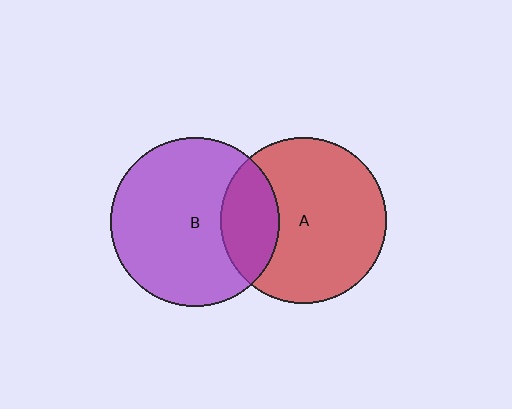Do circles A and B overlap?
Yes.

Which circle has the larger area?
Circle B (purple).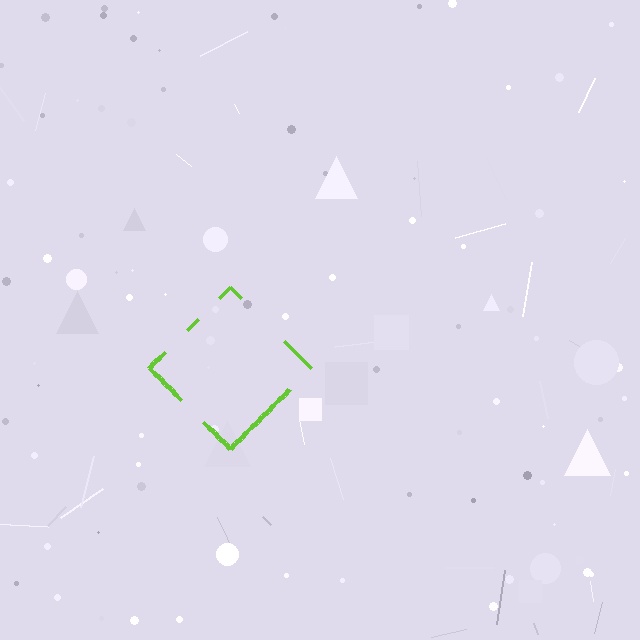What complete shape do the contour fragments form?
The contour fragments form a diamond.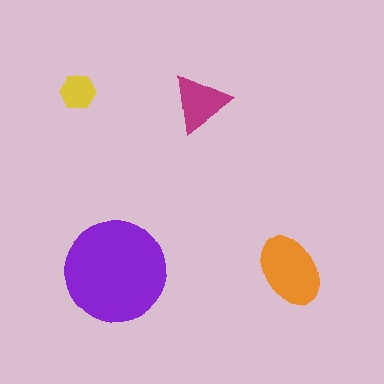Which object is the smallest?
The yellow hexagon.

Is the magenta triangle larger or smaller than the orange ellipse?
Smaller.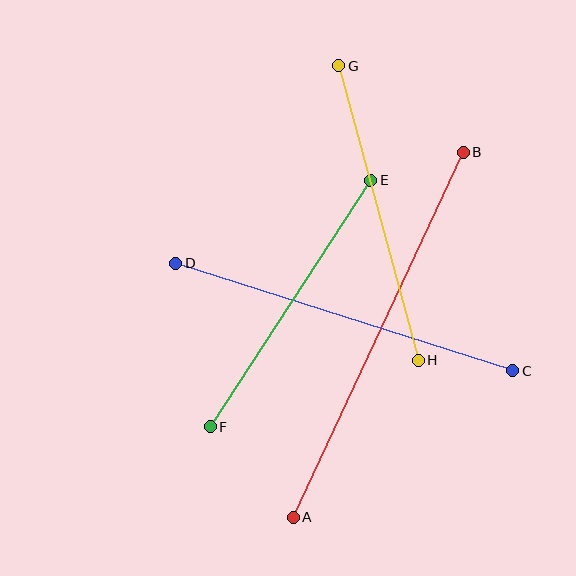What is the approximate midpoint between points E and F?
The midpoint is at approximately (291, 304) pixels.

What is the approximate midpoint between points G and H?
The midpoint is at approximately (378, 213) pixels.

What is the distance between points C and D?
The distance is approximately 354 pixels.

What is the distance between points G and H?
The distance is approximately 305 pixels.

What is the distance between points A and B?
The distance is approximately 402 pixels.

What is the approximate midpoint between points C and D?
The midpoint is at approximately (344, 317) pixels.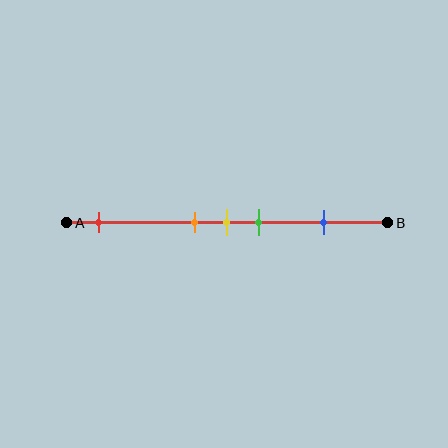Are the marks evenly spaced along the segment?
No, the marks are not evenly spaced.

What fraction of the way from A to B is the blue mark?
The blue mark is approximately 80% (0.8) of the way from A to B.